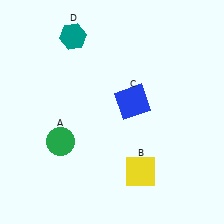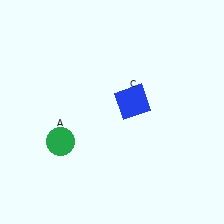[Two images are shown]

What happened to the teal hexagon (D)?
The teal hexagon (D) was removed in Image 2. It was in the top-left area of Image 1.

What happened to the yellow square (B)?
The yellow square (B) was removed in Image 2. It was in the bottom-right area of Image 1.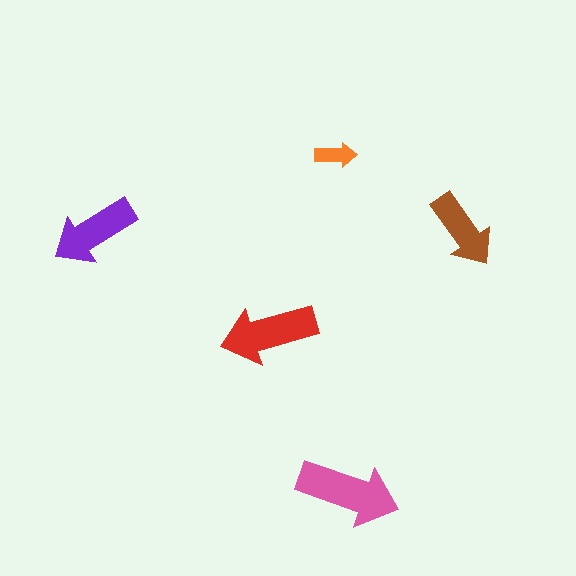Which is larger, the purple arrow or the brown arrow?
The purple one.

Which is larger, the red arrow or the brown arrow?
The red one.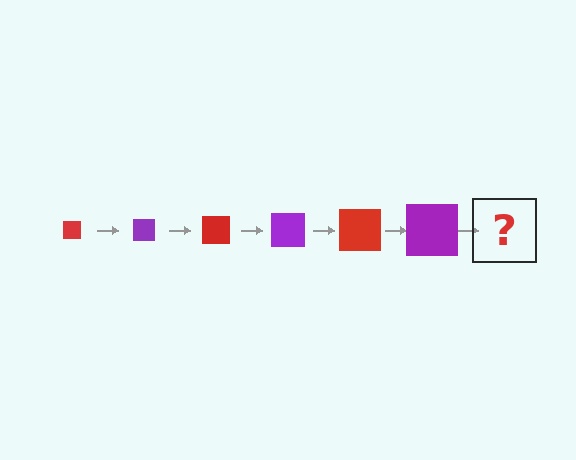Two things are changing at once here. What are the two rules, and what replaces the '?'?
The two rules are that the square grows larger each step and the color cycles through red and purple. The '?' should be a red square, larger than the previous one.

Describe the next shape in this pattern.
It should be a red square, larger than the previous one.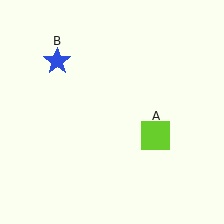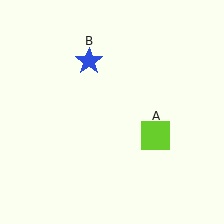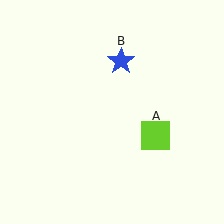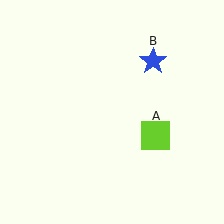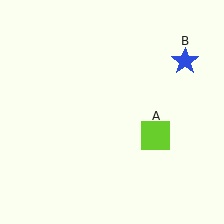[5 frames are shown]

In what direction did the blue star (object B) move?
The blue star (object B) moved right.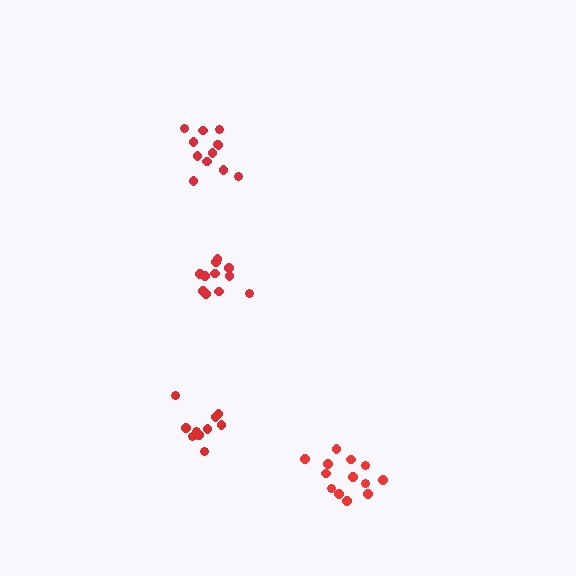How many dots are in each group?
Group 1: 13 dots, Group 2: 11 dots, Group 3: 10 dots, Group 4: 12 dots (46 total).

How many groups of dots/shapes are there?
There are 4 groups.